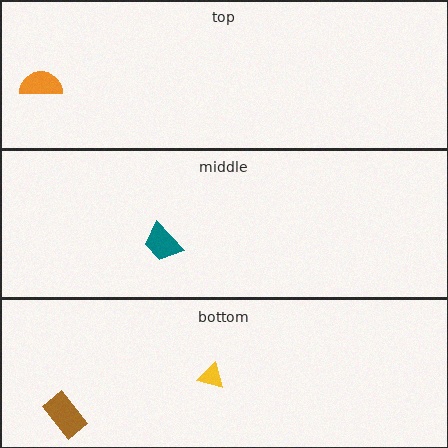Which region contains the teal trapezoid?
The middle region.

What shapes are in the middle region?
The teal trapezoid.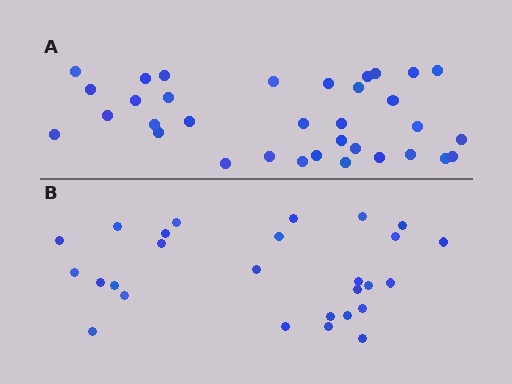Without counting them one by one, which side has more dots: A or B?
Region A (the top region) has more dots.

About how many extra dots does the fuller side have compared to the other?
Region A has roughly 8 or so more dots than region B.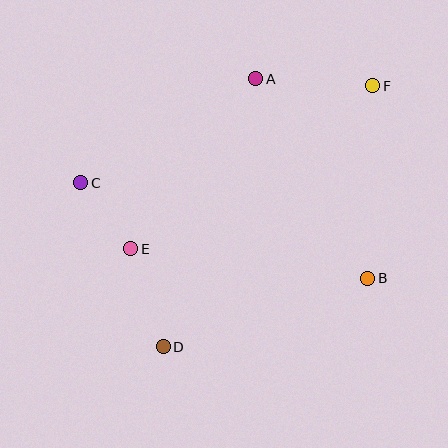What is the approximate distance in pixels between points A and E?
The distance between A and E is approximately 211 pixels.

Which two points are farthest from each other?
Points D and F are farthest from each other.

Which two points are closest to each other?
Points C and E are closest to each other.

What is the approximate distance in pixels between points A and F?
The distance between A and F is approximately 117 pixels.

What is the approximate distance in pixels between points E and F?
The distance between E and F is approximately 292 pixels.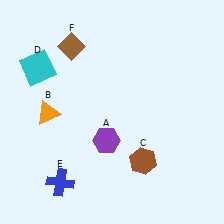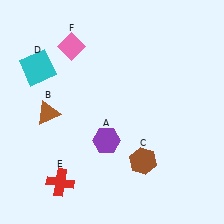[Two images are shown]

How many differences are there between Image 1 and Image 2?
There are 3 differences between the two images.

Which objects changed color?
B changed from orange to brown. E changed from blue to red. F changed from brown to pink.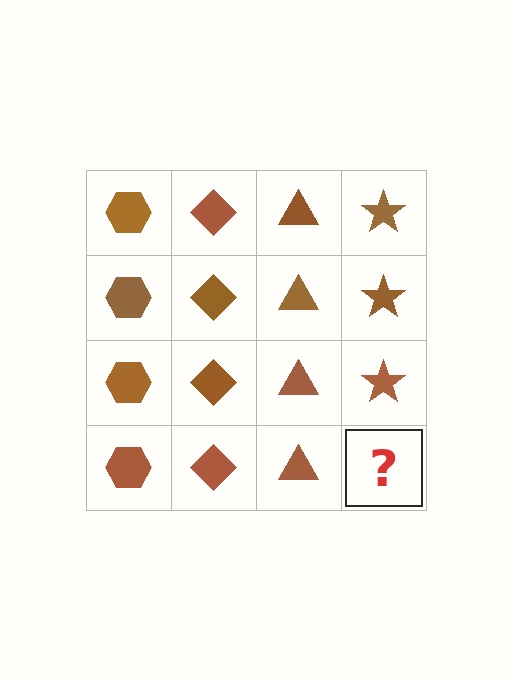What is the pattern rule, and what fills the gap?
The rule is that each column has a consistent shape. The gap should be filled with a brown star.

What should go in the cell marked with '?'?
The missing cell should contain a brown star.